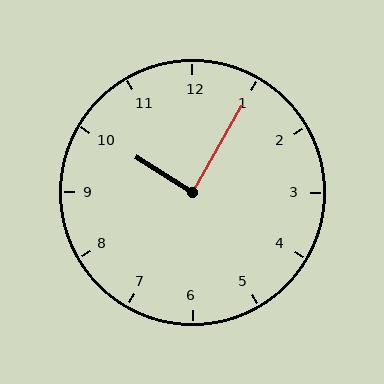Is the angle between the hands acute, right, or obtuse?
It is right.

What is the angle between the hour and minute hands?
Approximately 88 degrees.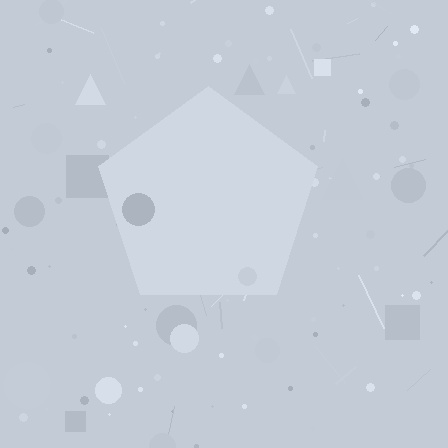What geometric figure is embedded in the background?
A pentagon is embedded in the background.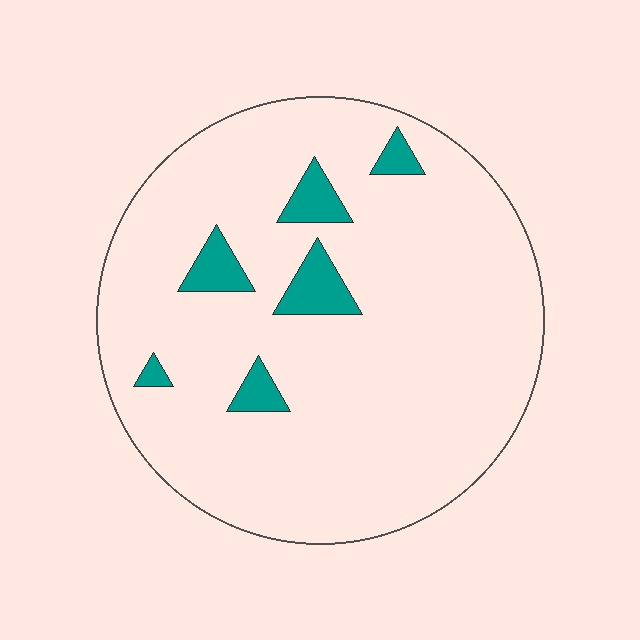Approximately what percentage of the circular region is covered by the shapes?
Approximately 10%.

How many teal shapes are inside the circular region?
6.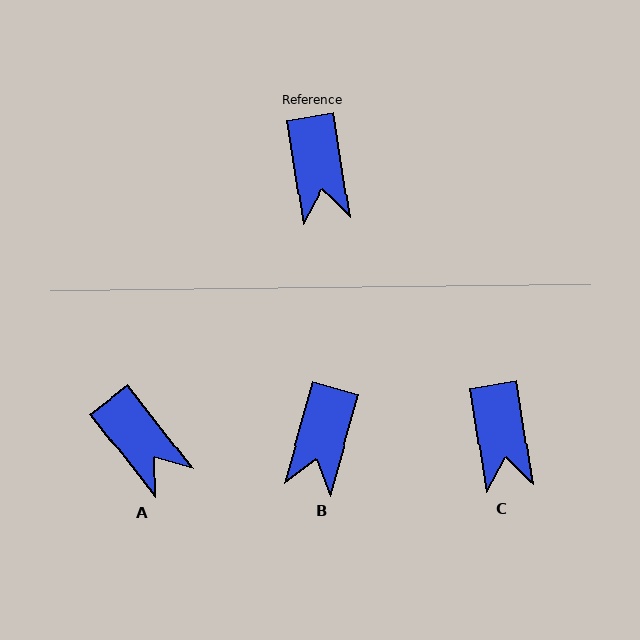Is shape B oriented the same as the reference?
No, it is off by about 25 degrees.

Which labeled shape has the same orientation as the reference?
C.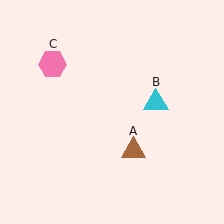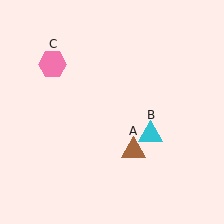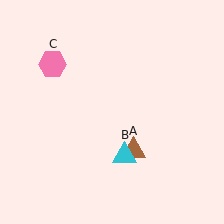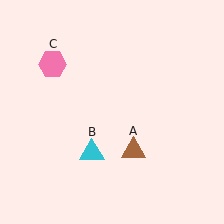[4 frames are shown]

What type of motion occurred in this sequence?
The cyan triangle (object B) rotated clockwise around the center of the scene.